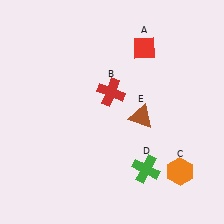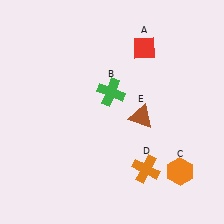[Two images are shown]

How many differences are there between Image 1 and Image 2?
There are 2 differences between the two images.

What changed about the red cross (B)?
In Image 1, B is red. In Image 2, it changed to green.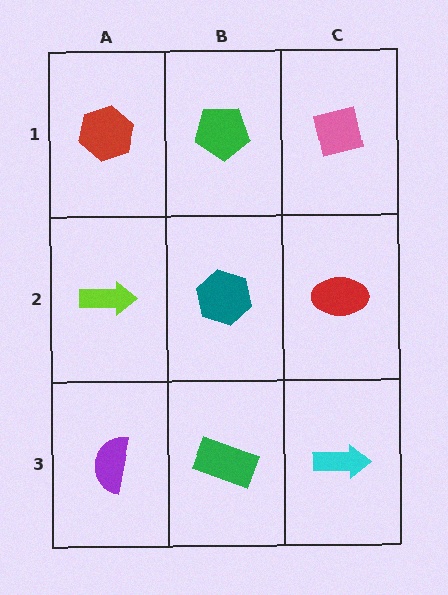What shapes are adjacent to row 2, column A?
A red hexagon (row 1, column A), a purple semicircle (row 3, column A), a teal hexagon (row 2, column B).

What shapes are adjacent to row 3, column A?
A lime arrow (row 2, column A), a green rectangle (row 3, column B).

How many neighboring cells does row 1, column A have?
2.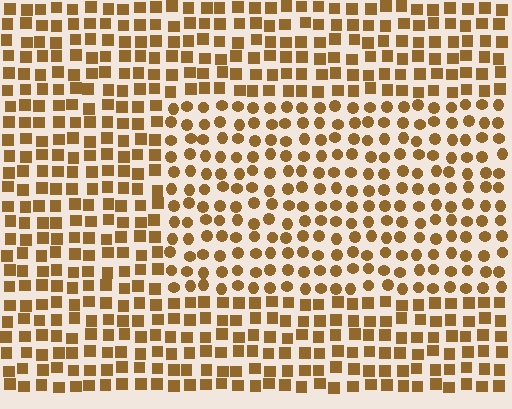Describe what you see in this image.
The image is filled with small brown elements arranged in a uniform grid. A rectangle-shaped region contains circles, while the surrounding area contains squares. The boundary is defined purely by the change in element shape.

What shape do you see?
I see a rectangle.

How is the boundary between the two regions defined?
The boundary is defined by a change in element shape: circles inside vs. squares outside. All elements share the same color and spacing.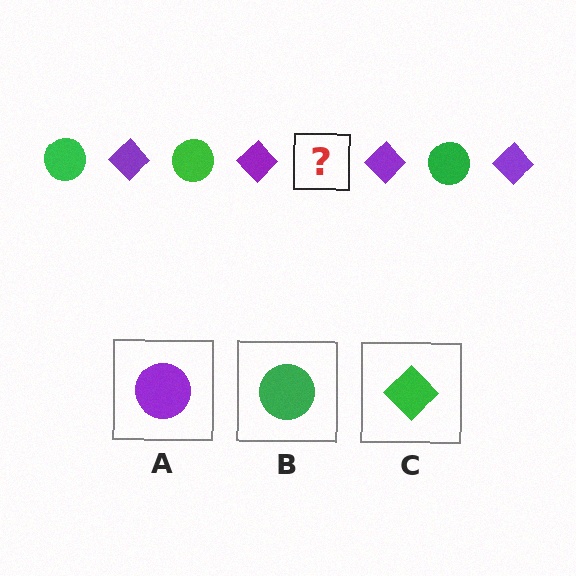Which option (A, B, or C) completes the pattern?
B.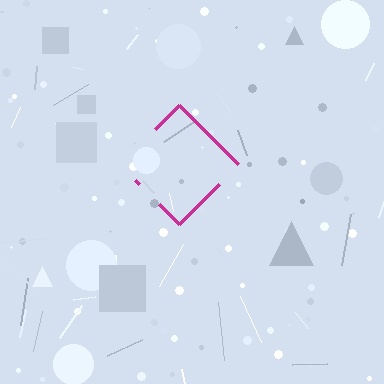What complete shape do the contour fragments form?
The contour fragments form a diamond.